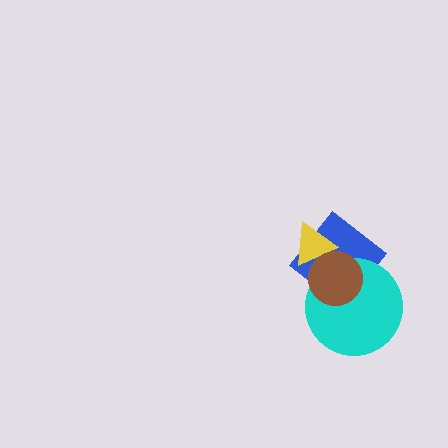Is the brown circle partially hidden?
No, no other shape covers it.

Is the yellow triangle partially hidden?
Yes, it is partially covered by another shape.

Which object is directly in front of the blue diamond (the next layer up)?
The cyan circle is directly in front of the blue diamond.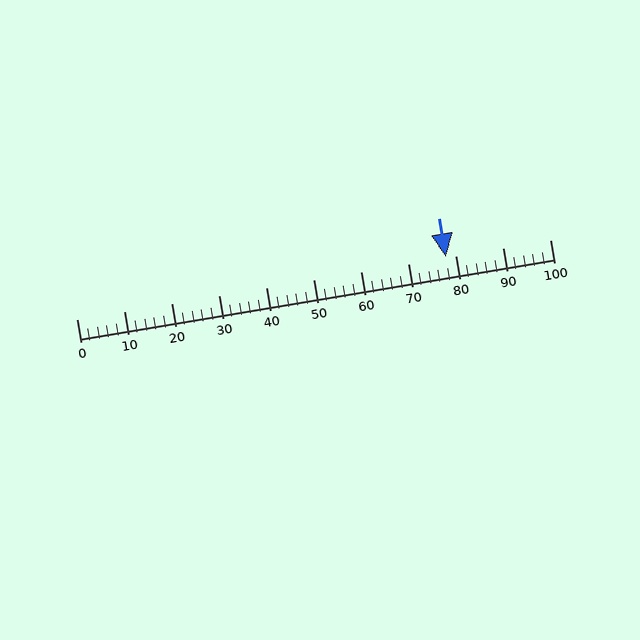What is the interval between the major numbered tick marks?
The major tick marks are spaced 10 units apart.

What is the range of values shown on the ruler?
The ruler shows values from 0 to 100.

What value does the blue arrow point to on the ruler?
The blue arrow points to approximately 78.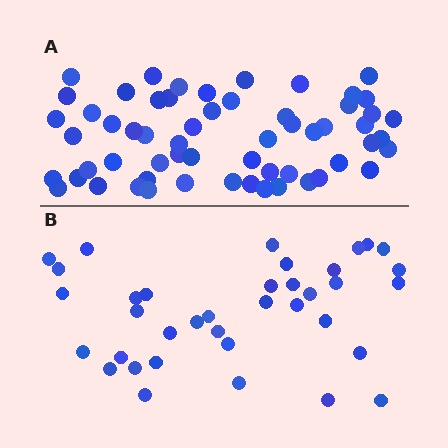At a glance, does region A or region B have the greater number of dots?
Region A (the top region) has more dots.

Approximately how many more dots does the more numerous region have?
Region A has approximately 20 more dots than region B.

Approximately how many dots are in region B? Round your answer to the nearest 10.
About 40 dots. (The exact count is 37, which rounds to 40.)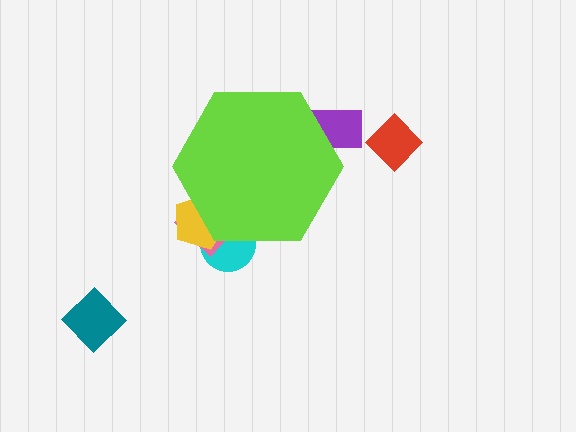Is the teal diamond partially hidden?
No, the teal diamond is fully visible.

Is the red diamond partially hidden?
No, the red diamond is fully visible.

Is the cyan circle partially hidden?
Yes, the cyan circle is partially hidden behind the lime hexagon.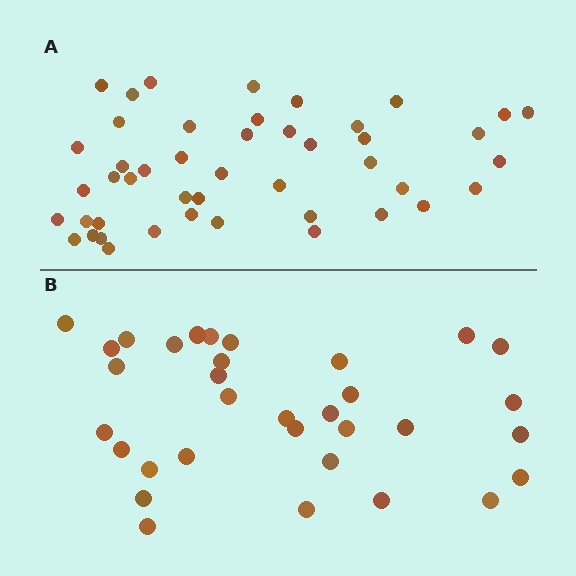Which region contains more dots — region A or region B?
Region A (the top region) has more dots.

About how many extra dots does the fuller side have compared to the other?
Region A has approximately 15 more dots than region B.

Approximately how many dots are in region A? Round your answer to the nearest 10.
About 50 dots. (The exact count is 46, which rounds to 50.)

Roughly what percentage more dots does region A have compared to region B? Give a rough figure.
About 40% more.